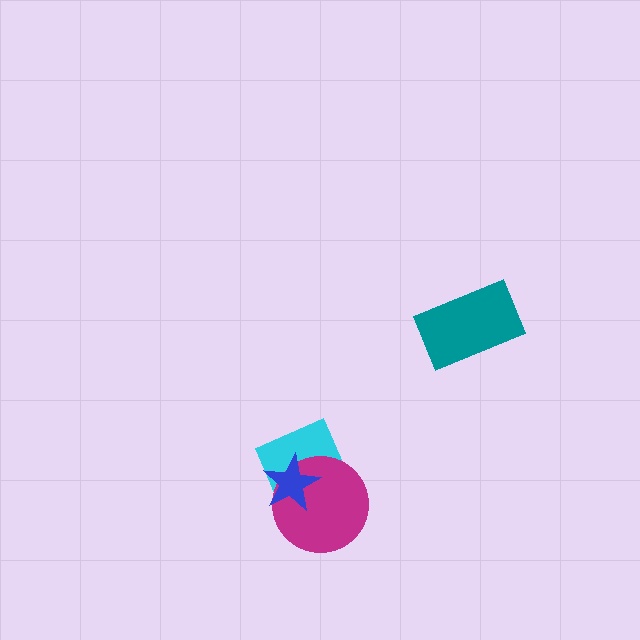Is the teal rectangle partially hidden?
No, no other shape covers it.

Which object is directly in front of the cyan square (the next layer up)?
The magenta circle is directly in front of the cyan square.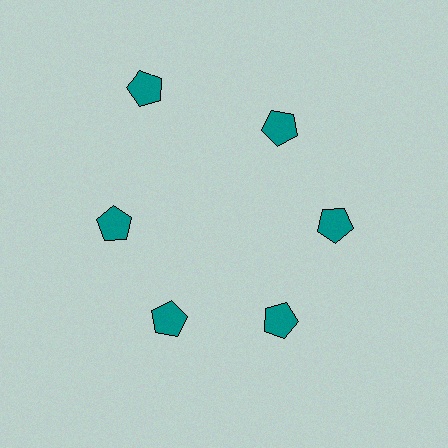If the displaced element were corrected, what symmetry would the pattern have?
It would have 6-fold rotational symmetry — the pattern would map onto itself every 60 degrees.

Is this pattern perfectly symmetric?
No. The 6 teal pentagons are arranged in a ring, but one element near the 11 o'clock position is pushed outward from the center, breaking the 6-fold rotational symmetry.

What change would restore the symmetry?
The symmetry would be restored by moving it inward, back onto the ring so that all 6 pentagons sit at equal angles and equal distance from the center.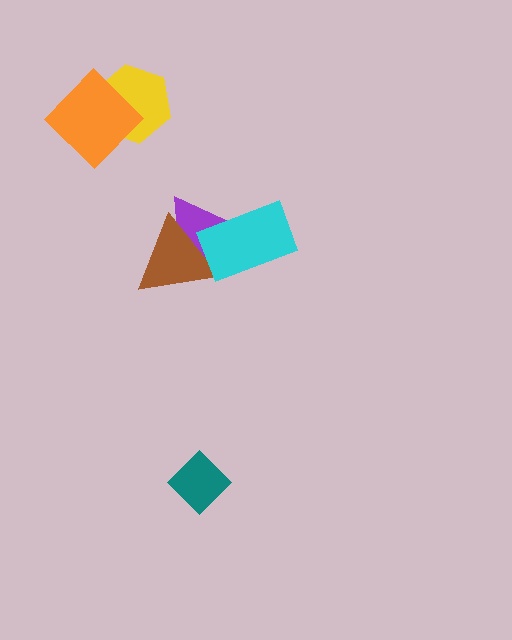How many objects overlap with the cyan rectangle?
2 objects overlap with the cyan rectangle.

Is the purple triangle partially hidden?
Yes, it is partially covered by another shape.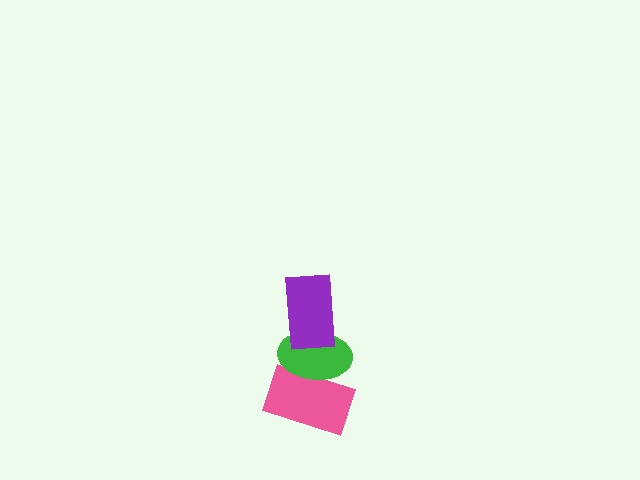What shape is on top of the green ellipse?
The purple rectangle is on top of the green ellipse.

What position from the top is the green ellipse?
The green ellipse is 2nd from the top.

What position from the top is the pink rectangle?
The pink rectangle is 3rd from the top.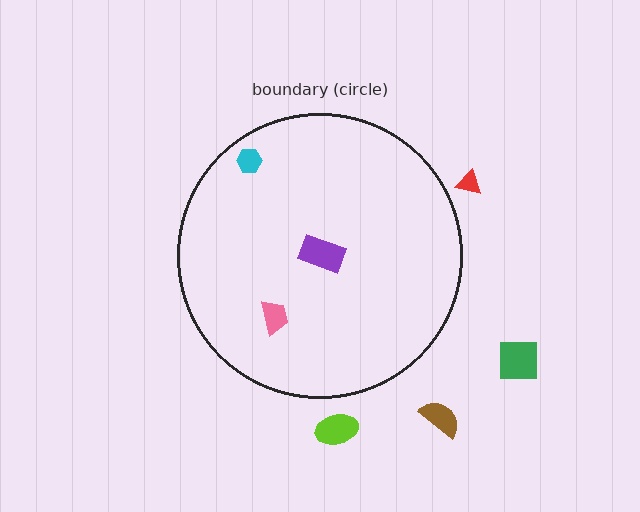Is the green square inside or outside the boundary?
Outside.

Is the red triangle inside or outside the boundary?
Outside.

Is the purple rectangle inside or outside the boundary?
Inside.